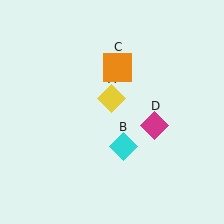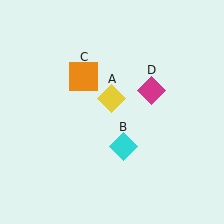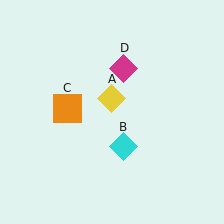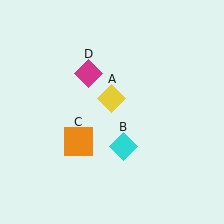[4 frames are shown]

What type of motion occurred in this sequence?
The orange square (object C), magenta diamond (object D) rotated counterclockwise around the center of the scene.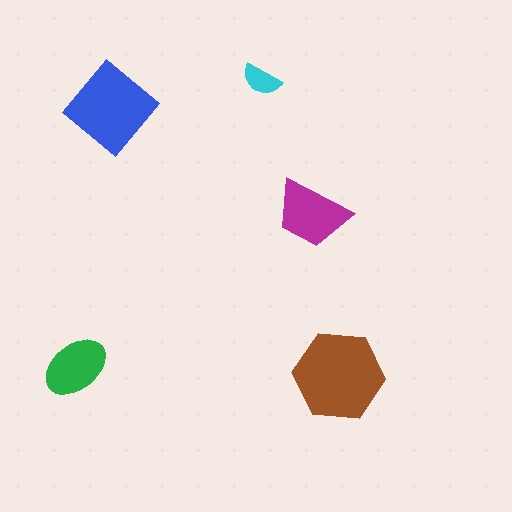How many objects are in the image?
There are 5 objects in the image.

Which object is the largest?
The brown hexagon.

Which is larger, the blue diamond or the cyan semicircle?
The blue diamond.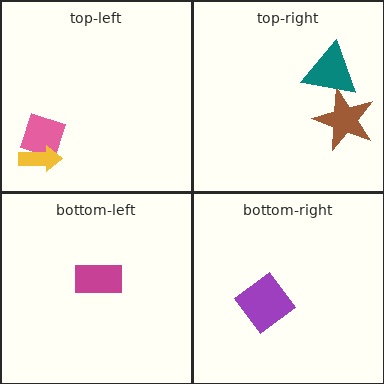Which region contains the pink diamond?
The top-left region.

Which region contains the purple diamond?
The bottom-right region.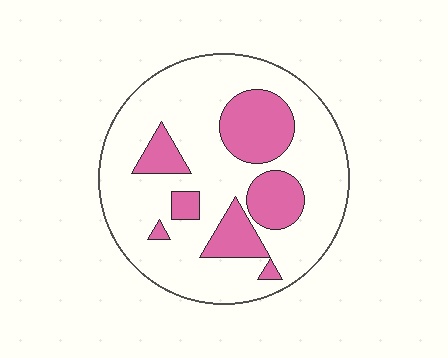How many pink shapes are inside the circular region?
7.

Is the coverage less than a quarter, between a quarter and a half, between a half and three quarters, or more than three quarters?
Between a quarter and a half.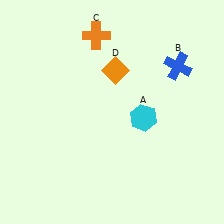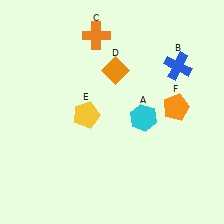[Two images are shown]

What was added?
A yellow pentagon (E), an orange pentagon (F) were added in Image 2.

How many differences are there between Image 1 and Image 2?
There are 2 differences between the two images.